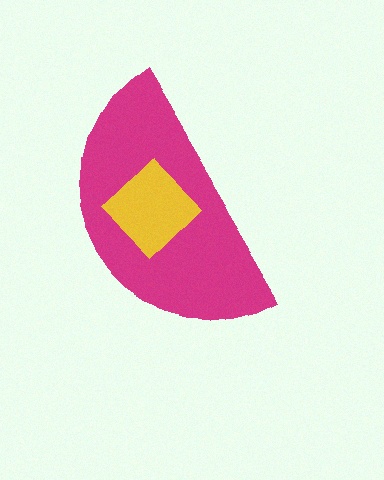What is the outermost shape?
The magenta semicircle.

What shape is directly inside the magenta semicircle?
The yellow diamond.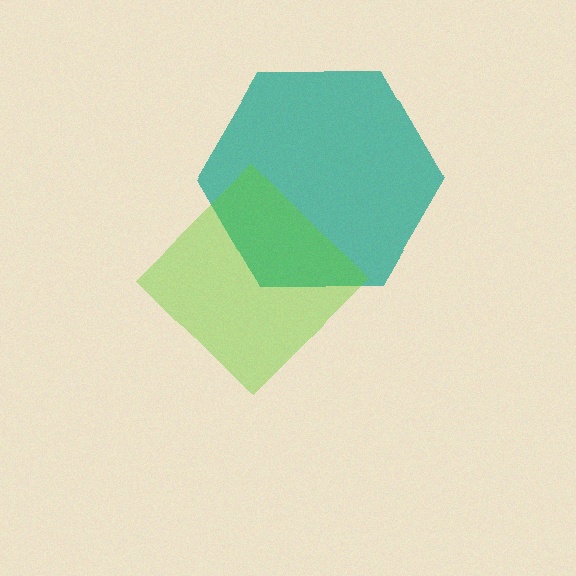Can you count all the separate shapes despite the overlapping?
Yes, there are 2 separate shapes.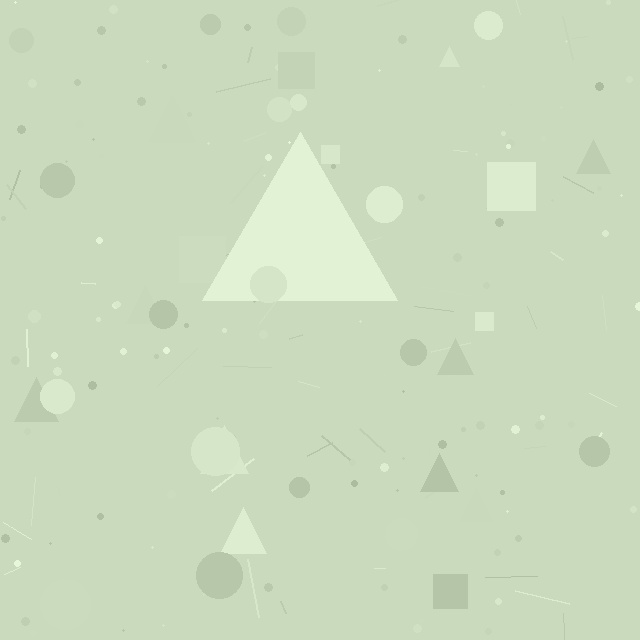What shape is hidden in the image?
A triangle is hidden in the image.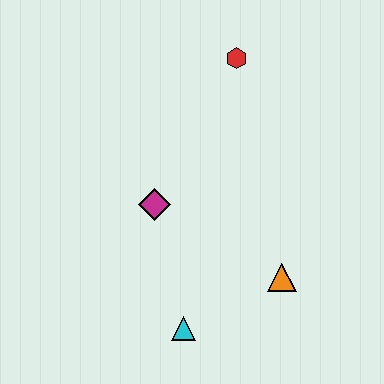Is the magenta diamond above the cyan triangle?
Yes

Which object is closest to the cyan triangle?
The orange triangle is closest to the cyan triangle.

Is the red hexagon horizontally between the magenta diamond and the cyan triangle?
No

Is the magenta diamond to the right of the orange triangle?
No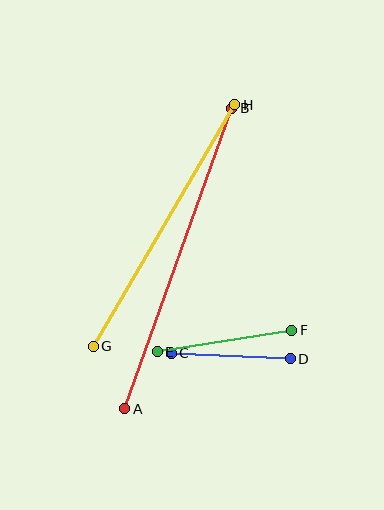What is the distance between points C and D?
The distance is approximately 119 pixels.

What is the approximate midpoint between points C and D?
The midpoint is at approximately (231, 356) pixels.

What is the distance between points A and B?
The distance is approximately 319 pixels.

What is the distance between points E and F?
The distance is approximately 136 pixels.